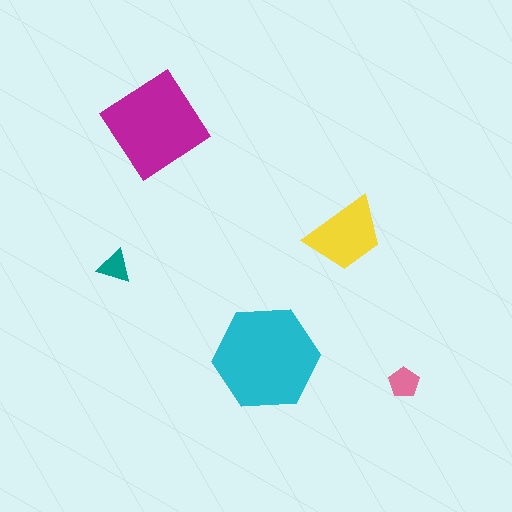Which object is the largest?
The cyan hexagon.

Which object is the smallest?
The teal triangle.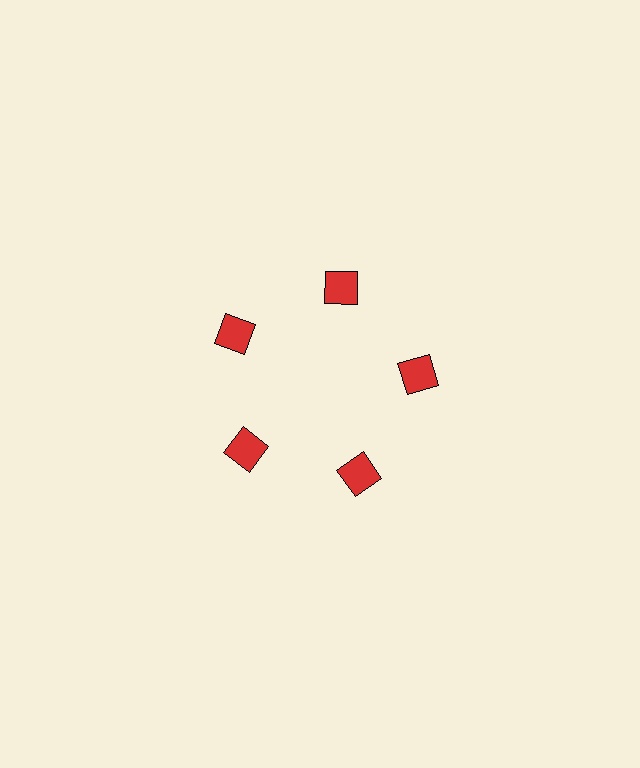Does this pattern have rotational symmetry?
Yes, this pattern has 5-fold rotational symmetry. It looks the same after rotating 72 degrees around the center.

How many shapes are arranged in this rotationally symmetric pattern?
There are 5 shapes, arranged in 5 groups of 1.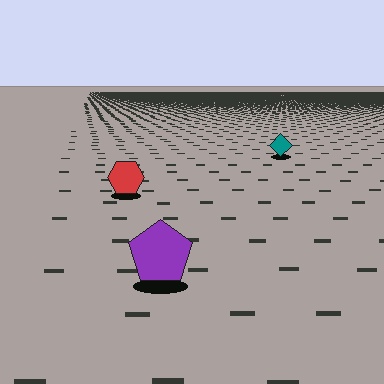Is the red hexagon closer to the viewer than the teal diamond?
Yes. The red hexagon is closer — you can tell from the texture gradient: the ground texture is coarser near it.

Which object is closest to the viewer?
The purple pentagon is closest. The texture marks near it are larger and more spread out.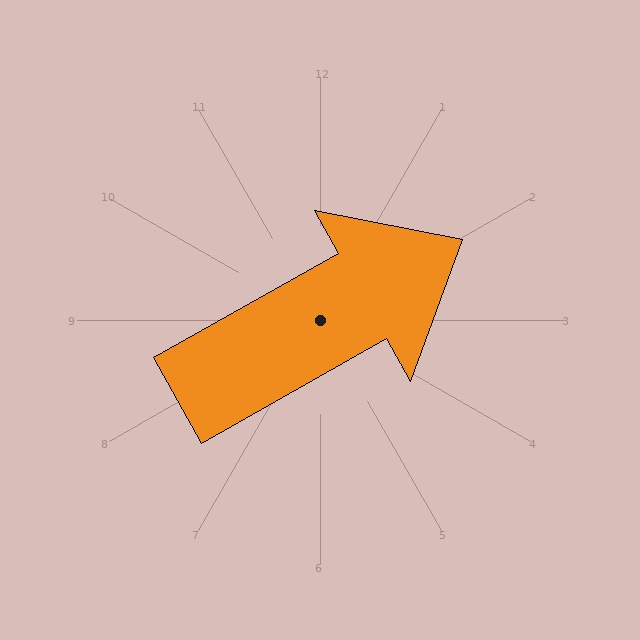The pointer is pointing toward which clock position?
Roughly 2 o'clock.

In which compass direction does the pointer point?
Northeast.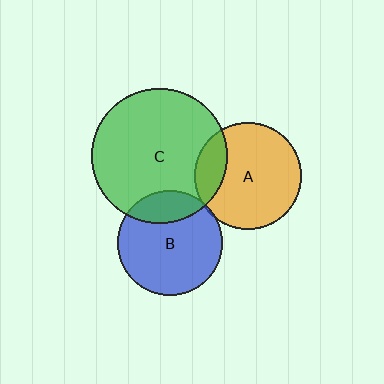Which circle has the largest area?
Circle C (green).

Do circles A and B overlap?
Yes.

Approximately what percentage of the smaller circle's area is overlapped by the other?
Approximately 5%.